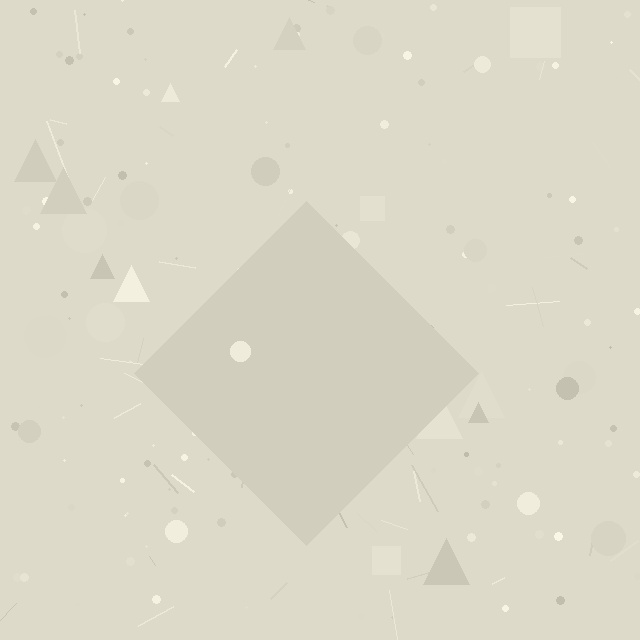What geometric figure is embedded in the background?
A diamond is embedded in the background.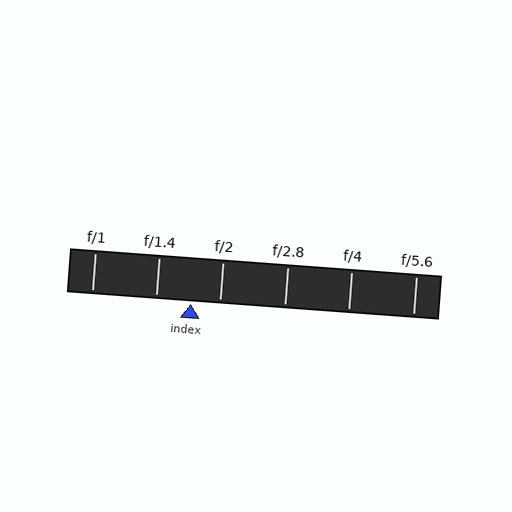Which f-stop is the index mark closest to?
The index mark is closest to f/2.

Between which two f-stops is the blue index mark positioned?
The index mark is between f/1.4 and f/2.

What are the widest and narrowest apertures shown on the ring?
The widest aperture shown is f/1 and the narrowest is f/5.6.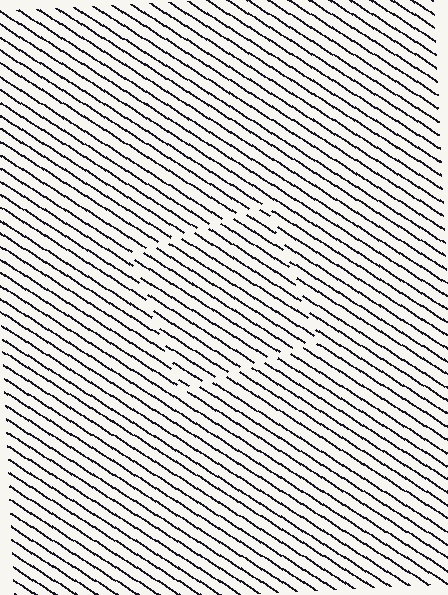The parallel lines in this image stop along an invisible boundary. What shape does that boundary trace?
An illusory square. The interior of the shape contains the same grating, shifted by half a period — the contour is defined by the phase discontinuity where line-ends from the inner and outer gratings abut.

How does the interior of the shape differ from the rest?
The interior of the shape contains the same grating, shifted by half a period — the contour is defined by the phase discontinuity where line-ends from the inner and outer gratings abut.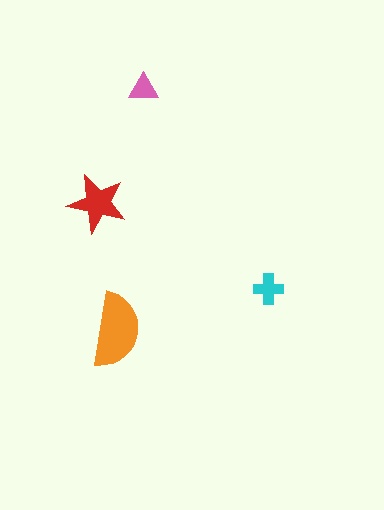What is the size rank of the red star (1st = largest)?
2nd.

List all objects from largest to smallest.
The orange semicircle, the red star, the cyan cross, the pink triangle.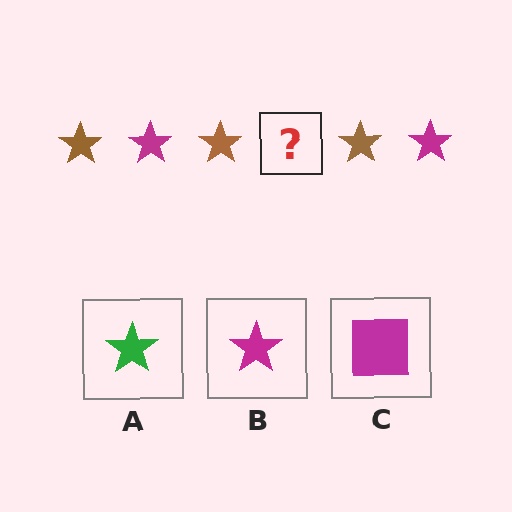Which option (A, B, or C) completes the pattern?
B.